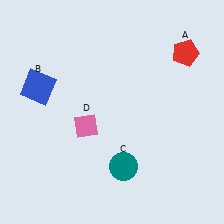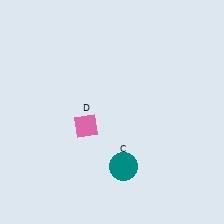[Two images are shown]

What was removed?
The red pentagon (A), the blue square (B) were removed in Image 2.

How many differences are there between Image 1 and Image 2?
There are 2 differences between the two images.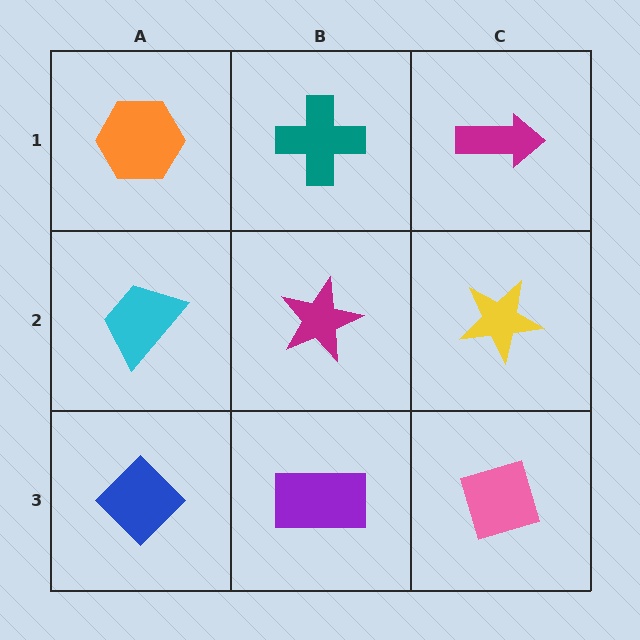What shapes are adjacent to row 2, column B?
A teal cross (row 1, column B), a purple rectangle (row 3, column B), a cyan trapezoid (row 2, column A), a yellow star (row 2, column C).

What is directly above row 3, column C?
A yellow star.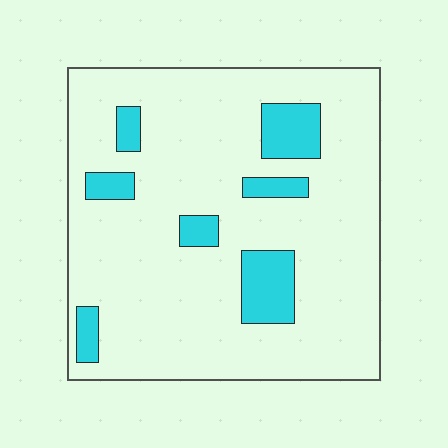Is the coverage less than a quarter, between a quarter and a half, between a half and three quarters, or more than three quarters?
Less than a quarter.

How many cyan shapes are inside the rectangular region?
7.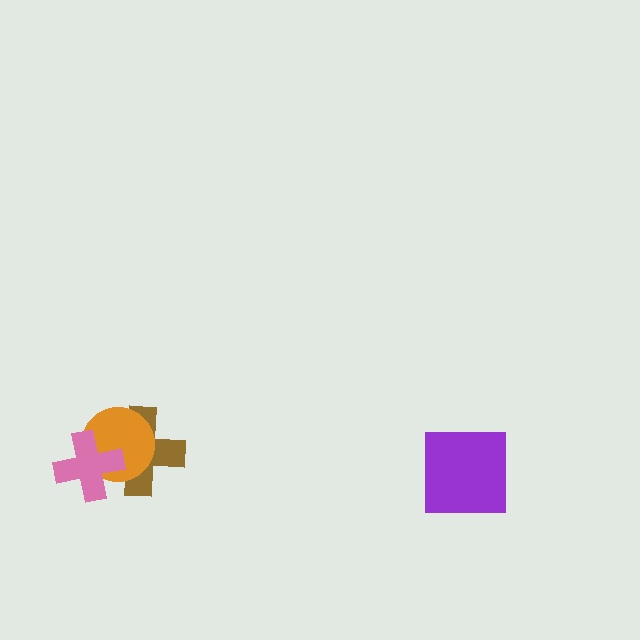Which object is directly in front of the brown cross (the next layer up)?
The orange circle is directly in front of the brown cross.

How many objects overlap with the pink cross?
2 objects overlap with the pink cross.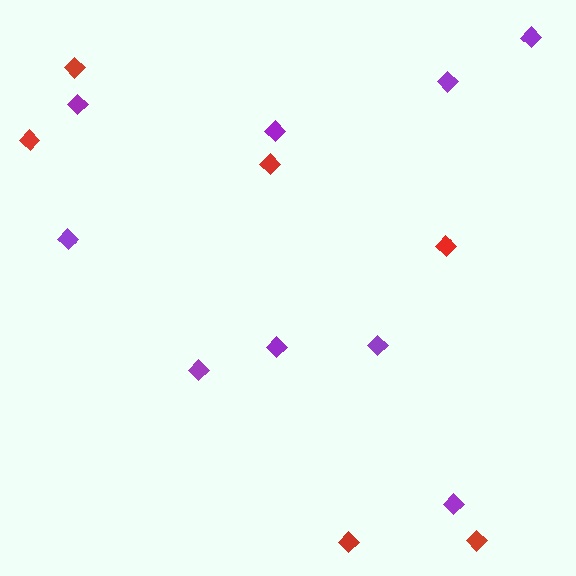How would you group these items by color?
There are 2 groups: one group of purple diamonds (9) and one group of red diamonds (6).